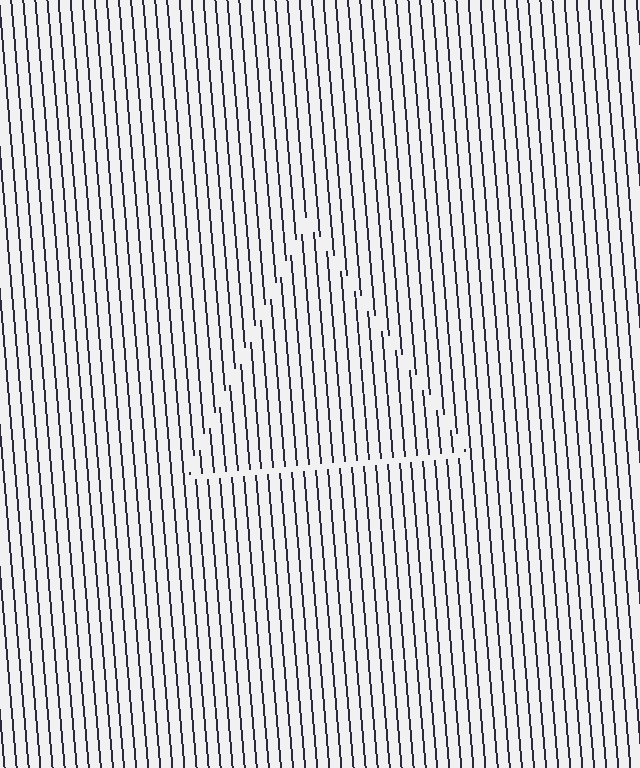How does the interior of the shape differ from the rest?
The interior of the shape contains the same grating, shifted by half a period — the contour is defined by the phase discontinuity where line-ends from the inner and outer gratings abut.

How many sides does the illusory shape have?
3 sides — the line-ends trace a triangle.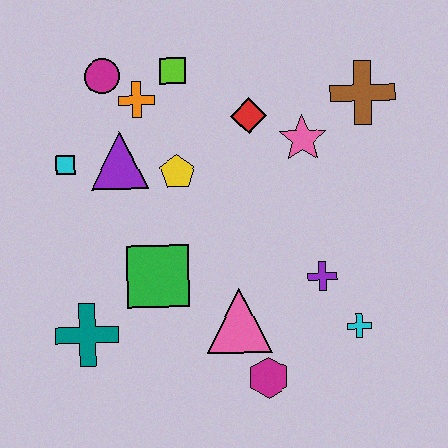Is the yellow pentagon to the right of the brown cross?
No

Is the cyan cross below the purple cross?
Yes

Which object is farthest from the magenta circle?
The cyan cross is farthest from the magenta circle.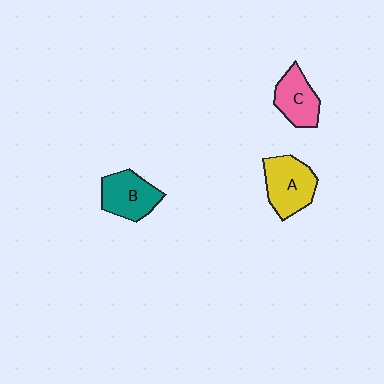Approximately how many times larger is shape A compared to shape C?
Approximately 1.3 times.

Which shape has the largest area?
Shape A (yellow).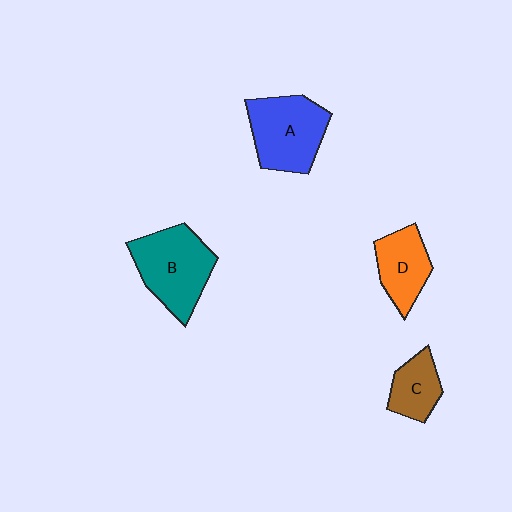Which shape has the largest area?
Shape B (teal).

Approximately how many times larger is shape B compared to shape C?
Approximately 1.9 times.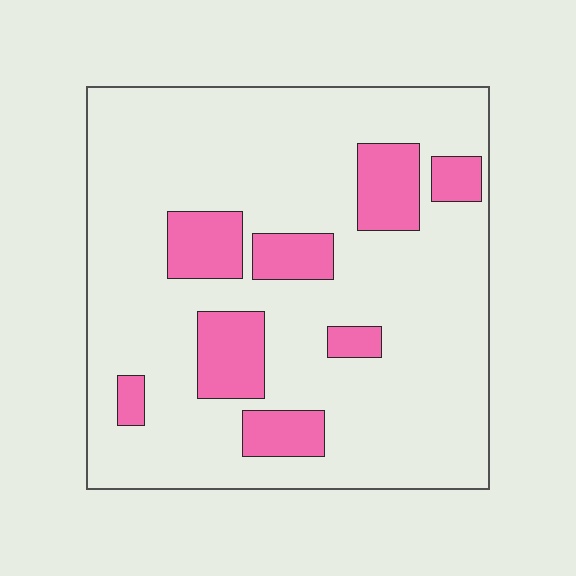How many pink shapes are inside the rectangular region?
8.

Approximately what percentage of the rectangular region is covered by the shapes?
Approximately 20%.